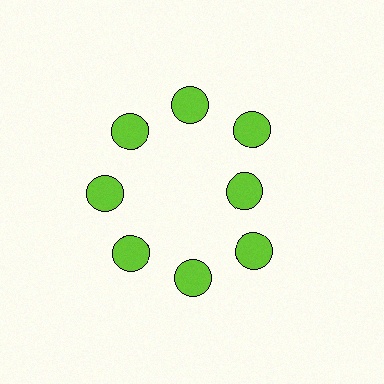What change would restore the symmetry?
The symmetry would be restored by moving it outward, back onto the ring so that all 8 circles sit at equal angles and equal distance from the center.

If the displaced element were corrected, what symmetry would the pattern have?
It would have 8-fold rotational symmetry — the pattern would map onto itself every 45 degrees.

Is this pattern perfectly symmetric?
No. The 8 lime circles are arranged in a ring, but one element near the 3 o'clock position is pulled inward toward the center, breaking the 8-fold rotational symmetry.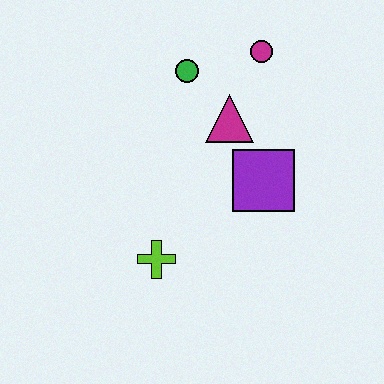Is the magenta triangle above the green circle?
No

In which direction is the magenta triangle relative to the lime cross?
The magenta triangle is above the lime cross.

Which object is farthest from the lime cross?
The magenta circle is farthest from the lime cross.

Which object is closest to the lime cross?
The purple square is closest to the lime cross.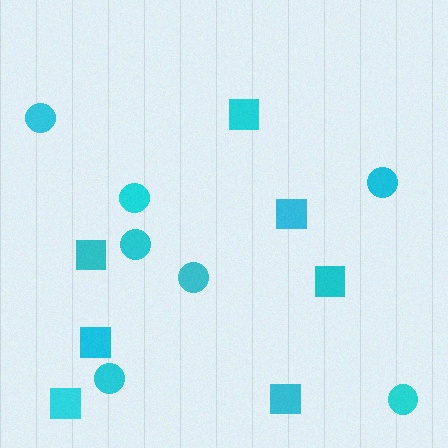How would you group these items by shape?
There are 2 groups: one group of circles (7) and one group of squares (7).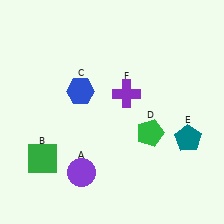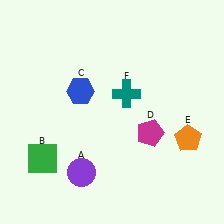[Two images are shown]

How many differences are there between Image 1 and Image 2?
There are 3 differences between the two images.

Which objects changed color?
D changed from green to magenta. E changed from teal to orange. F changed from purple to teal.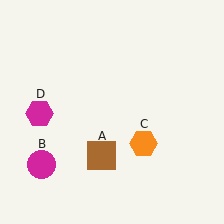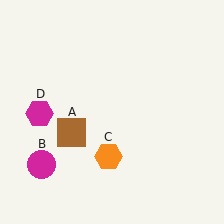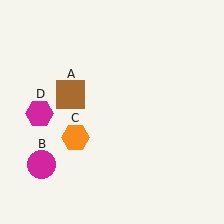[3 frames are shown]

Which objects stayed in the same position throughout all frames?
Magenta circle (object B) and magenta hexagon (object D) remained stationary.